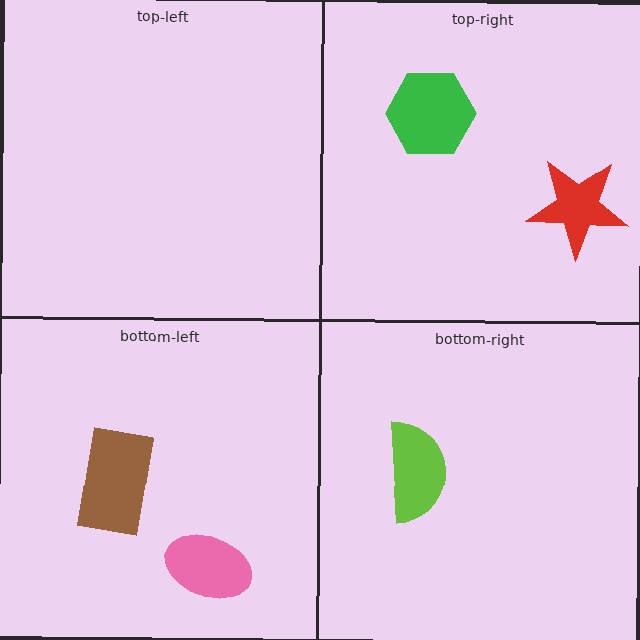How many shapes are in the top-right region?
2.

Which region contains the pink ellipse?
The bottom-left region.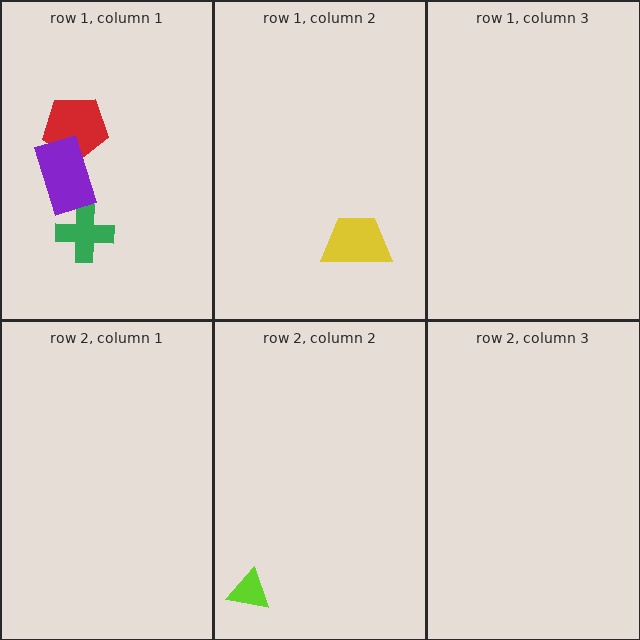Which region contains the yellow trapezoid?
The row 1, column 2 region.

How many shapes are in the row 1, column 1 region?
3.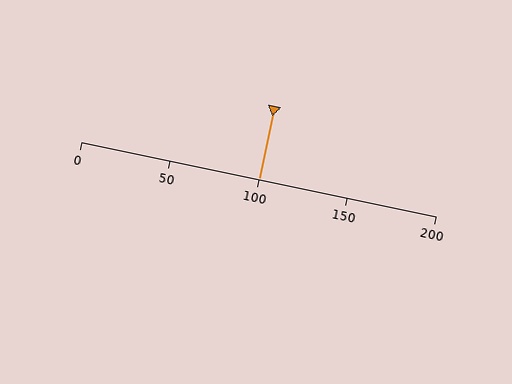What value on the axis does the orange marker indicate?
The marker indicates approximately 100.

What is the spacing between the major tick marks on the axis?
The major ticks are spaced 50 apart.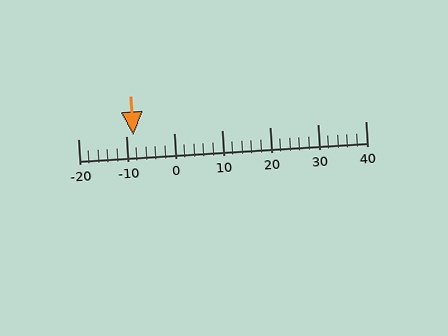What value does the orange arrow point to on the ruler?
The orange arrow points to approximately -8.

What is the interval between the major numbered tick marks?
The major tick marks are spaced 10 units apart.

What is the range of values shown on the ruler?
The ruler shows values from -20 to 40.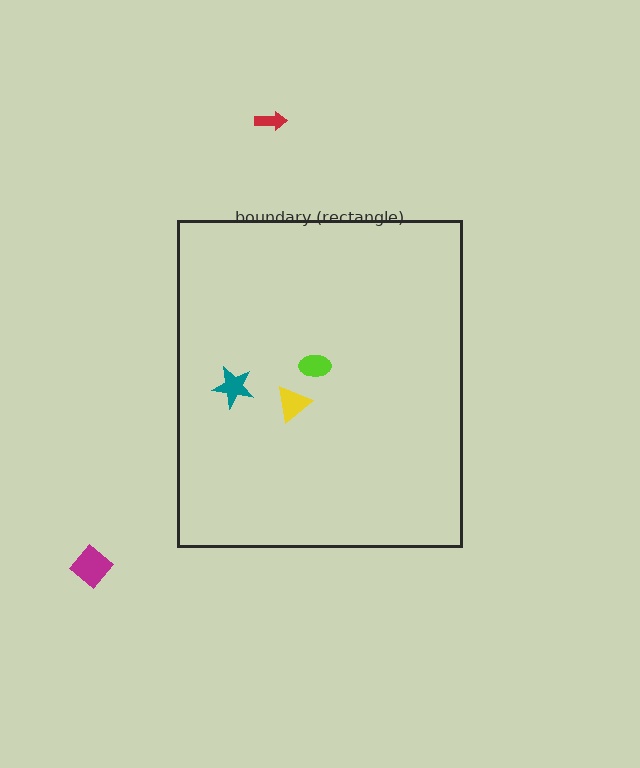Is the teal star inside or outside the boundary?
Inside.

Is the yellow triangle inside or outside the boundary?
Inside.